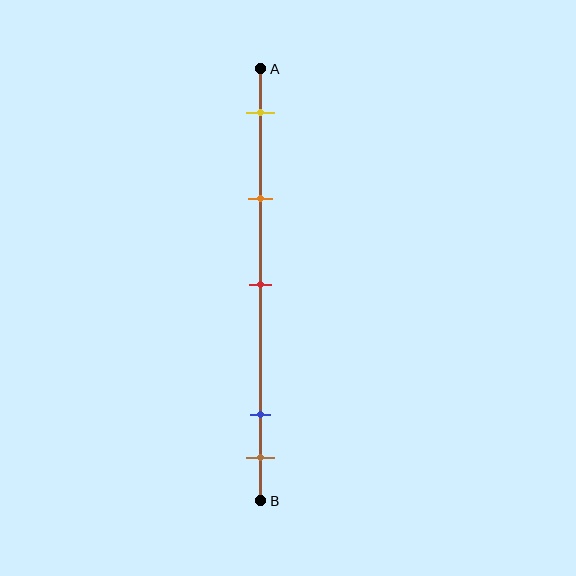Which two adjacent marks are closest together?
The blue and brown marks are the closest adjacent pair.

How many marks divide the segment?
There are 5 marks dividing the segment.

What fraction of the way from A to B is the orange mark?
The orange mark is approximately 30% (0.3) of the way from A to B.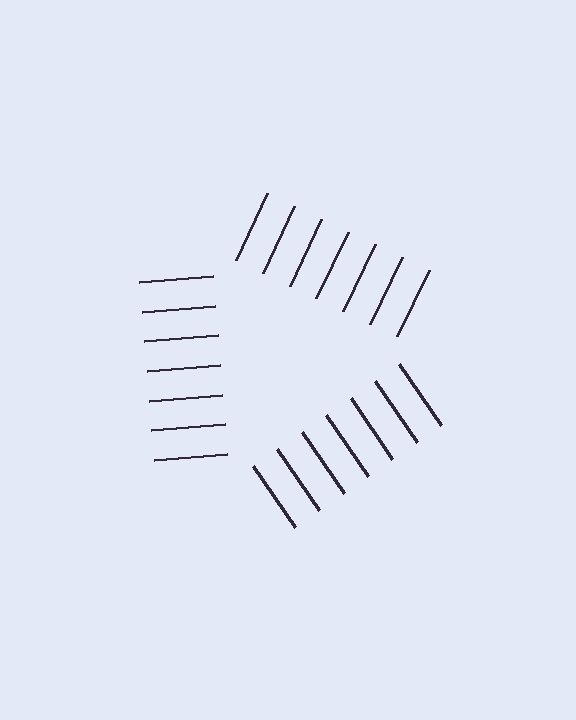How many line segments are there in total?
21 — 7 along each of the 3 edges.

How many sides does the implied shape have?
3 sides — the line-ends trace a triangle.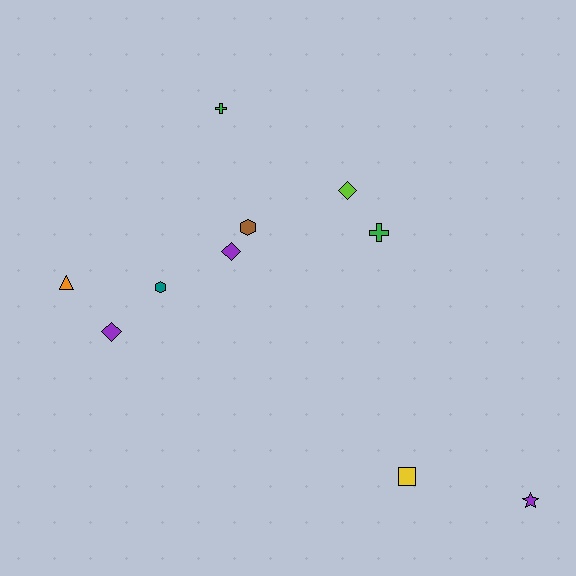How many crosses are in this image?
There are 2 crosses.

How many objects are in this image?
There are 10 objects.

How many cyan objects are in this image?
There are no cyan objects.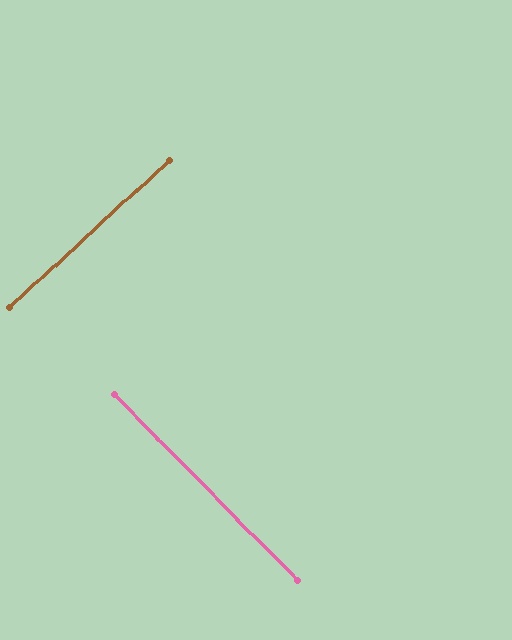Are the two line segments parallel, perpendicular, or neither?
Perpendicular — they meet at approximately 88°.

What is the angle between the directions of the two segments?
Approximately 88 degrees.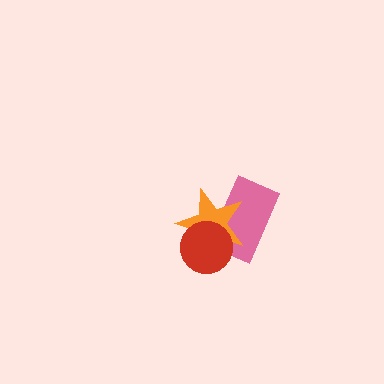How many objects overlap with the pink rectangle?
2 objects overlap with the pink rectangle.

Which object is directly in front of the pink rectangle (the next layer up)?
The orange star is directly in front of the pink rectangle.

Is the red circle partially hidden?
No, no other shape covers it.